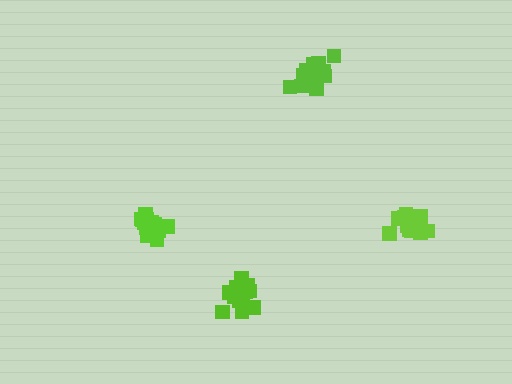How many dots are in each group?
Group 1: 14 dots, Group 2: 16 dots, Group 3: 13 dots, Group 4: 15 dots (58 total).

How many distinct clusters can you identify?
There are 4 distinct clusters.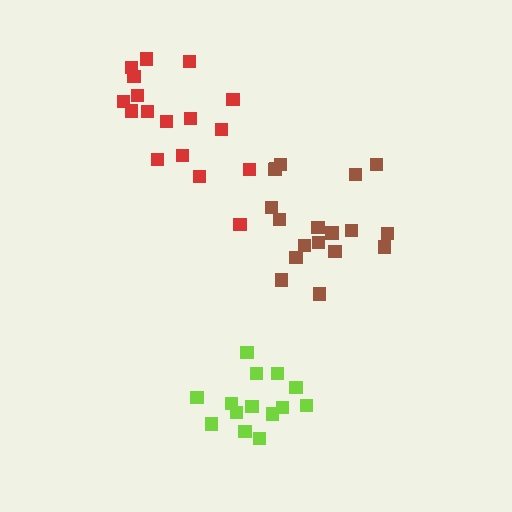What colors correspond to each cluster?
The clusters are colored: lime, brown, red.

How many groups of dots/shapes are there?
There are 3 groups.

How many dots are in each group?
Group 1: 14 dots, Group 2: 18 dots, Group 3: 17 dots (49 total).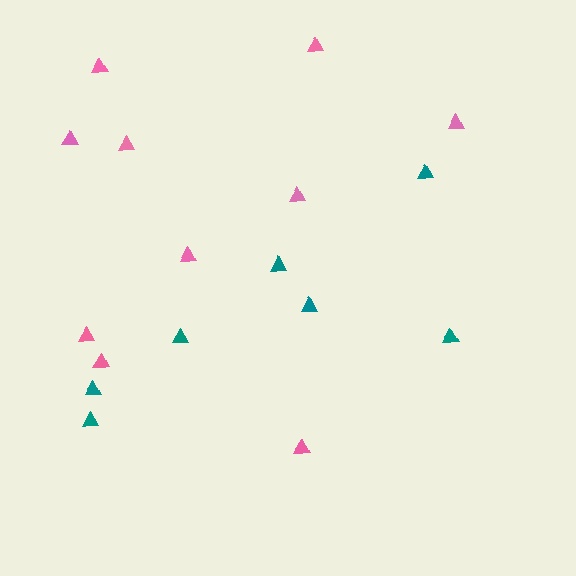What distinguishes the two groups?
There are 2 groups: one group of teal triangles (7) and one group of pink triangles (10).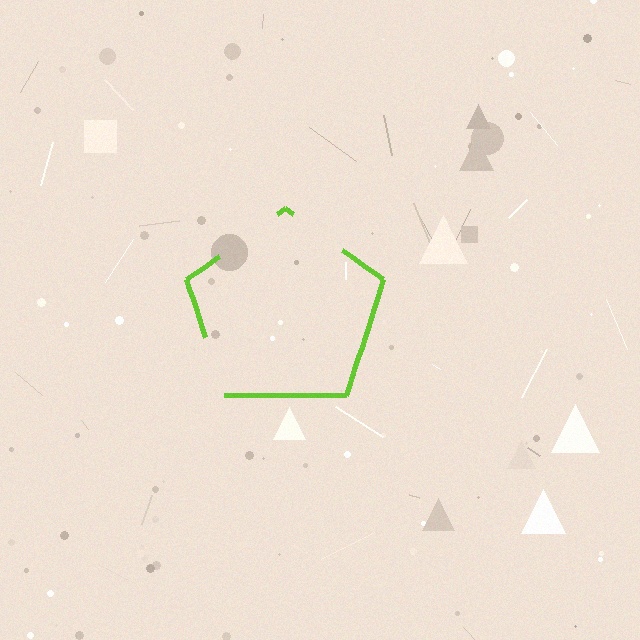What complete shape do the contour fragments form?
The contour fragments form a pentagon.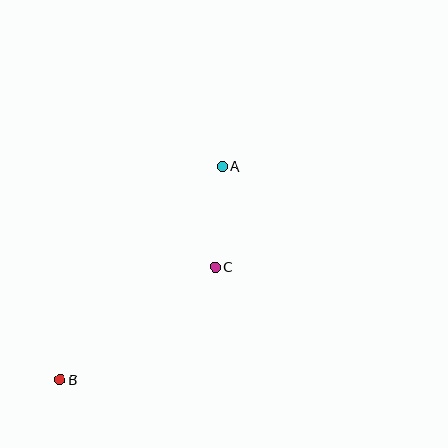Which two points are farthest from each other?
Points A and B are farthest from each other.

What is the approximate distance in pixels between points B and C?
The distance between B and C is approximately 192 pixels.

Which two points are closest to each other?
Points A and C are closest to each other.